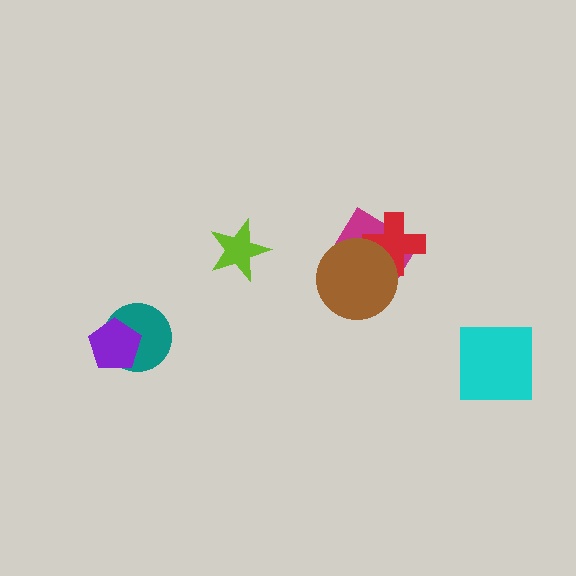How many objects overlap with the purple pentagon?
1 object overlaps with the purple pentagon.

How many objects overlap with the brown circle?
2 objects overlap with the brown circle.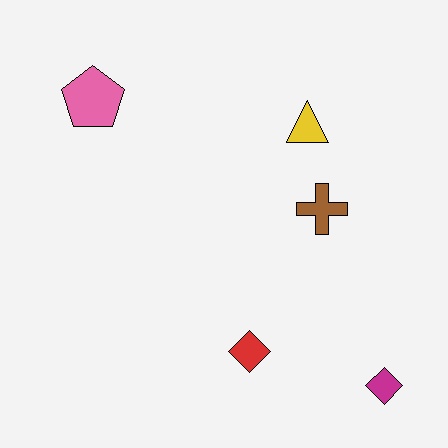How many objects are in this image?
There are 5 objects.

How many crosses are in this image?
There is 1 cross.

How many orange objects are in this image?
There are no orange objects.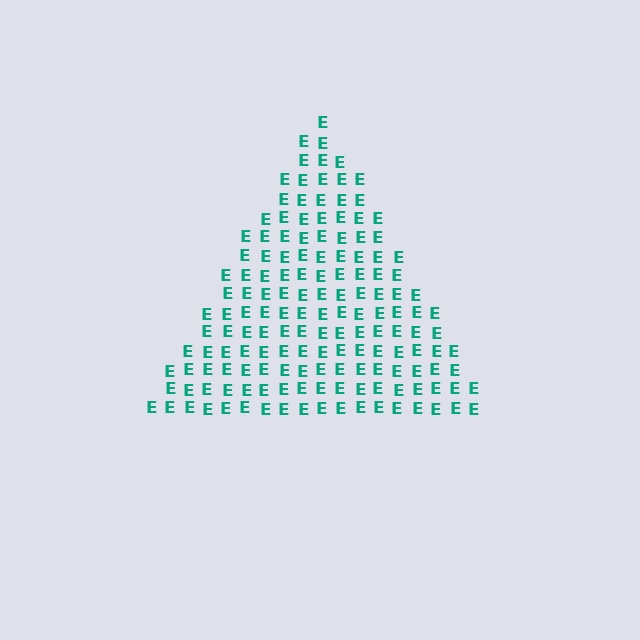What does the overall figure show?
The overall figure shows a triangle.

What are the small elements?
The small elements are letter E's.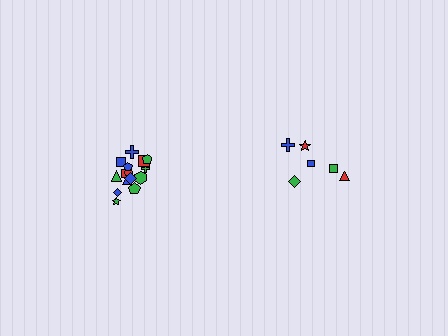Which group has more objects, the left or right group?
The left group.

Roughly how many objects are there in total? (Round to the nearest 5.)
Roughly 20 objects in total.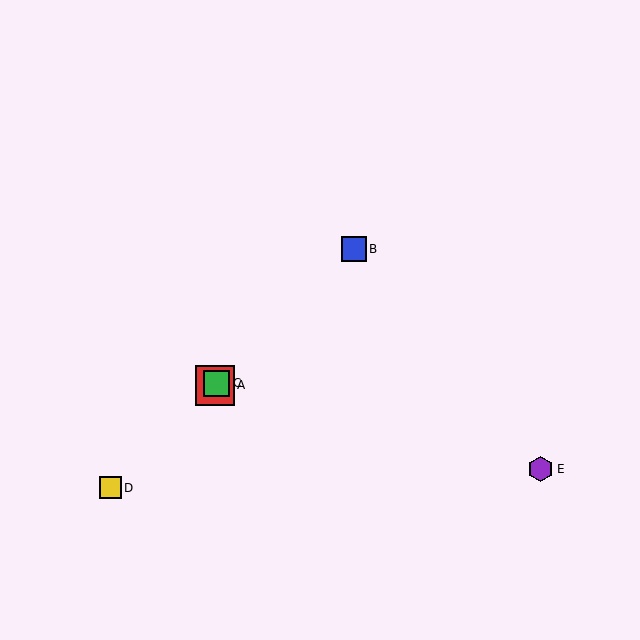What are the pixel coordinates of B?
Object B is at (354, 249).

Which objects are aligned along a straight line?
Objects A, B, C, D are aligned along a straight line.